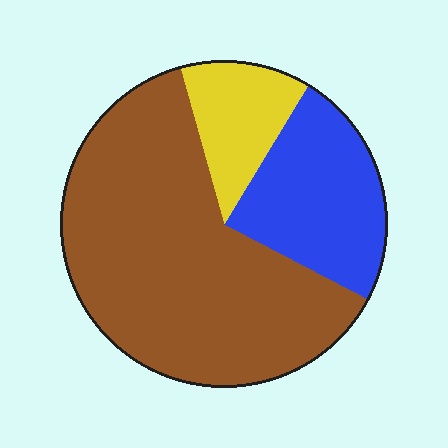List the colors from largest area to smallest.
From largest to smallest: brown, blue, yellow.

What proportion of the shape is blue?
Blue covers 24% of the shape.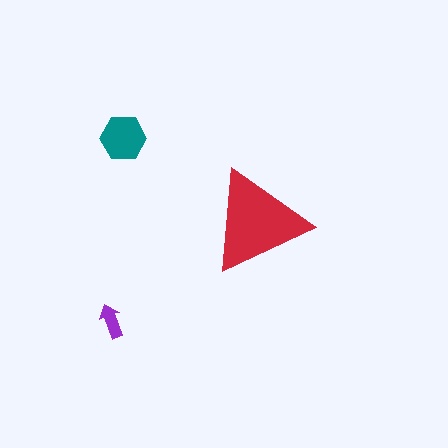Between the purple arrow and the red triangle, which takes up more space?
The red triangle.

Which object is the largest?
The red triangle.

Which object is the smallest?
The purple arrow.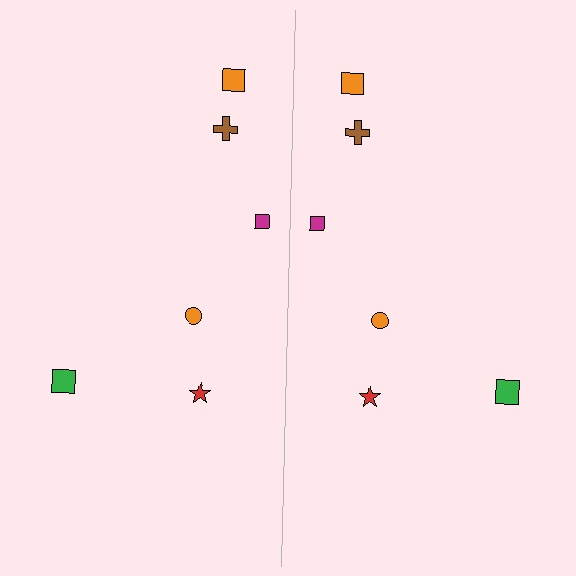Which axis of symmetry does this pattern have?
The pattern has a vertical axis of symmetry running through the center of the image.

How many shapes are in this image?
There are 12 shapes in this image.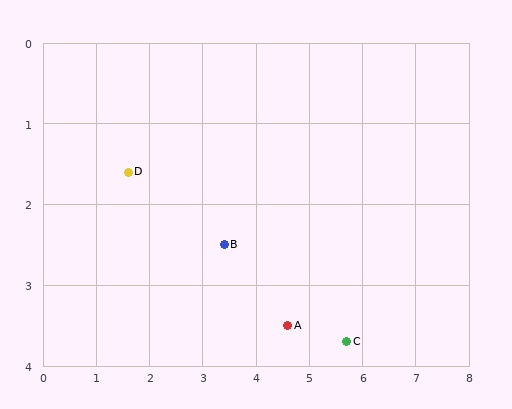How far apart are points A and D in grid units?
Points A and D are about 3.6 grid units apart.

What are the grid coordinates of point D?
Point D is at approximately (1.6, 1.6).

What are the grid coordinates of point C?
Point C is at approximately (5.7, 3.7).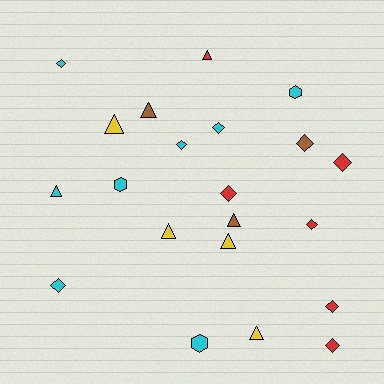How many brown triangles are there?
There are 2 brown triangles.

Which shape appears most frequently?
Diamond, with 10 objects.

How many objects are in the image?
There are 21 objects.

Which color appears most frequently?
Cyan, with 8 objects.